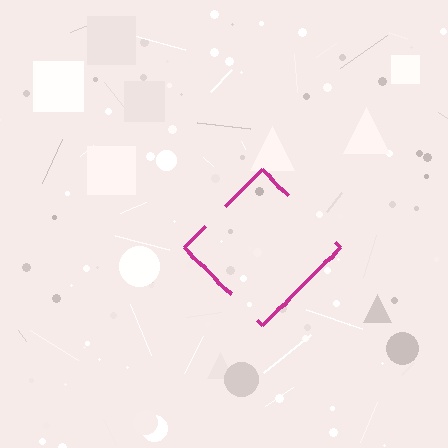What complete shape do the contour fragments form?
The contour fragments form a diamond.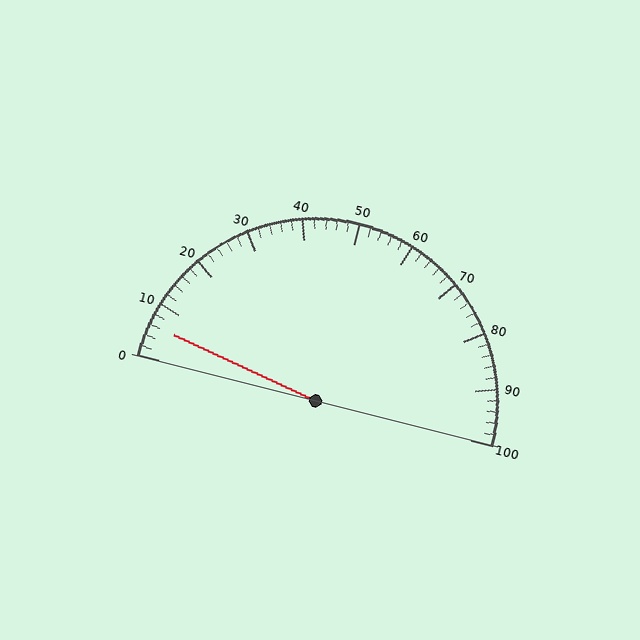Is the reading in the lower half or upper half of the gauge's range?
The reading is in the lower half of the range (0 to 100).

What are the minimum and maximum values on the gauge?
The gauge ranges from 0 to 100.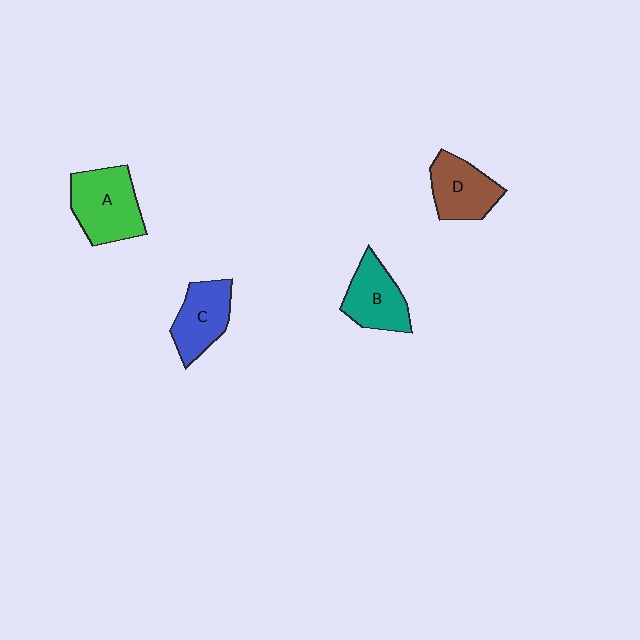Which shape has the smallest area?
Shape C (blue).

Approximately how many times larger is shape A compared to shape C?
Approximately 1.3 times.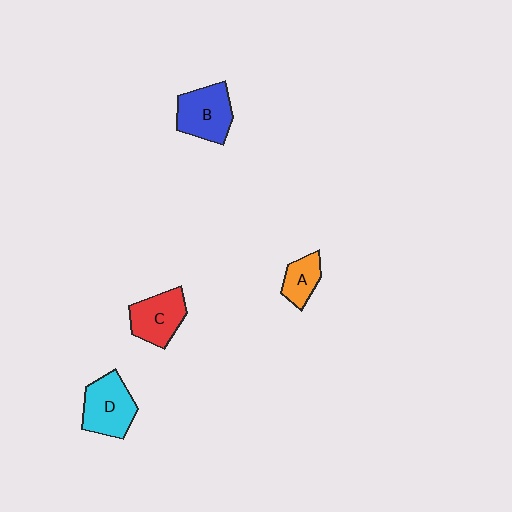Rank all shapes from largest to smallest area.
From largest to smallest: D (cyan), B (blue), C (red), A (orange).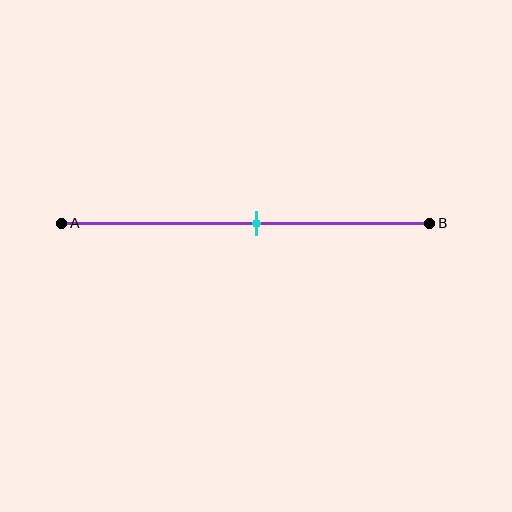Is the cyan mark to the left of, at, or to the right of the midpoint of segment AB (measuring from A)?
The cyan mark is to the right of the midpoint of segment AB.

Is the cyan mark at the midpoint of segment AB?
No, the mark is at about 55% from A, not at the 50% midpoint.